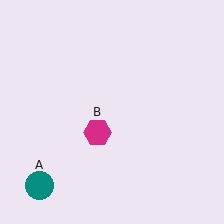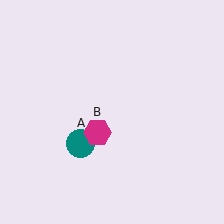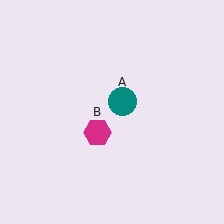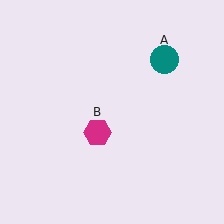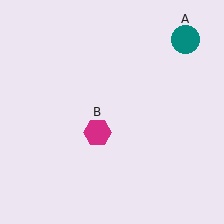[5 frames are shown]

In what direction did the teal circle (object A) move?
The teal circle (object A) moved up and to the right.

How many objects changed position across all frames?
1 object changed position: teal circle (object A).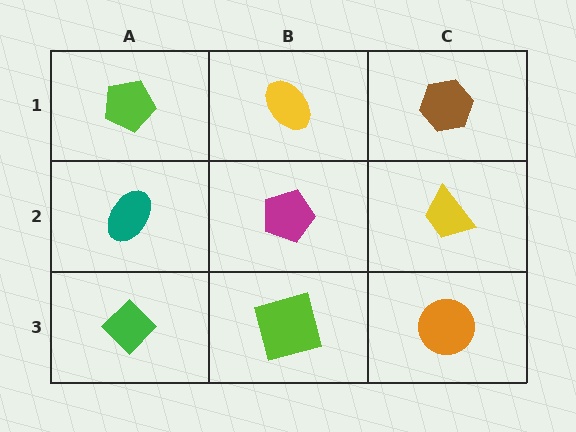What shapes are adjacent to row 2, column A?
A lime pentagon (row 1, column A), a green diamond (row 3, column A), a magenta pentagon (row 2, column B).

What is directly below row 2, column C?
An orange circle.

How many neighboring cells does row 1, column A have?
2.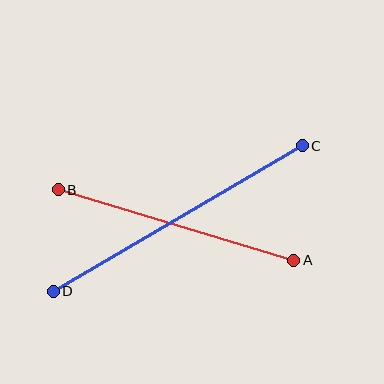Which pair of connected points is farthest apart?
Points C and D are farthest apart.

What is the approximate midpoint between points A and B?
The midpoint is at approximately (176, 225) pixels.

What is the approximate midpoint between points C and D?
The midpoint is at approximately (178, 218) pixels.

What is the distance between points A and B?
The distance is approximately 246 pixels.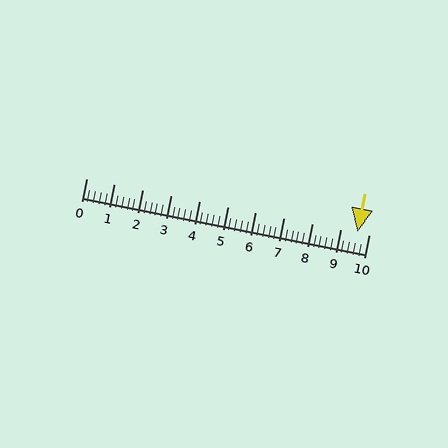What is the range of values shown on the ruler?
The ruler shows values from 0 to 10.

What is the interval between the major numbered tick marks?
The major tick marks are spaced 1 units apart.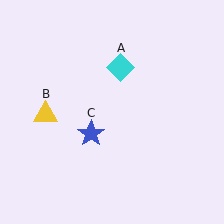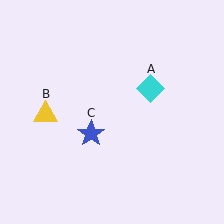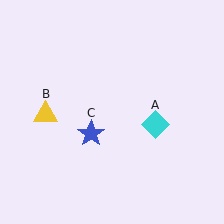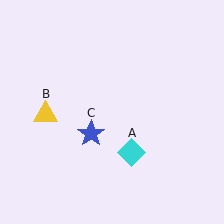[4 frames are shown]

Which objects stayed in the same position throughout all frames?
Yellow triangle (object B) and blue star (object C) remained stationary.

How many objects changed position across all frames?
1 object changed position: cyan diamond (object A).